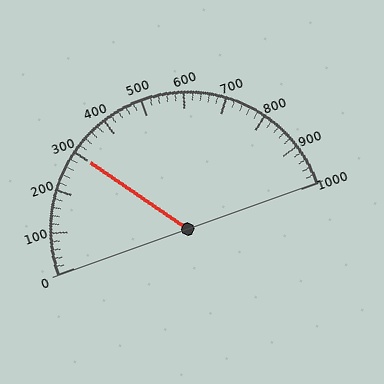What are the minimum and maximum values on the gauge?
The gauge ranges from 0 to 1000.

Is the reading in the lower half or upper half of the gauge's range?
The reading is in the lower half of the range (0 to 1000).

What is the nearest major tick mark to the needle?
The nearest major tick mark is 300.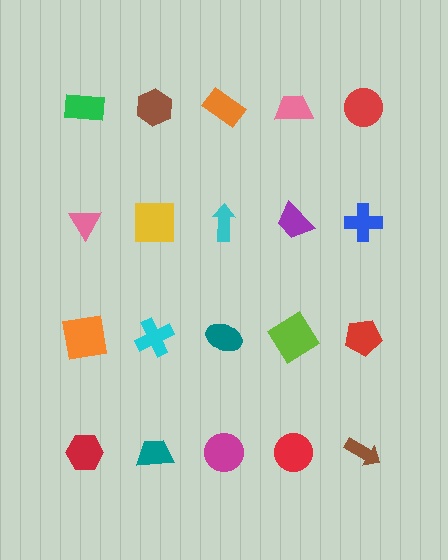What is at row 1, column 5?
A red circle.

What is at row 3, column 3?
A teal ellipse.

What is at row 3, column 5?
A red pentagon.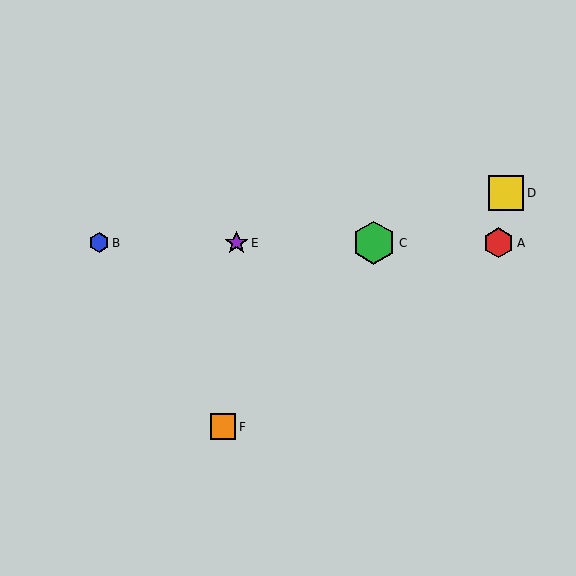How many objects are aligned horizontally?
4 objects (A, B, C, E) are aligned horizontally.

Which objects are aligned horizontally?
Objects A, B, C, E are aligned horizontally.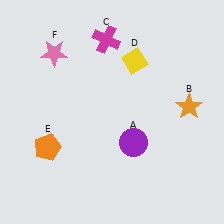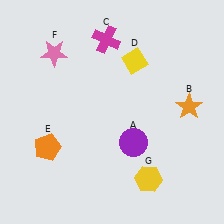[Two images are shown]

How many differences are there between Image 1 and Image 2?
There is 1 difference between the two images.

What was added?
A yellow hexagon (G) was added in Image 2.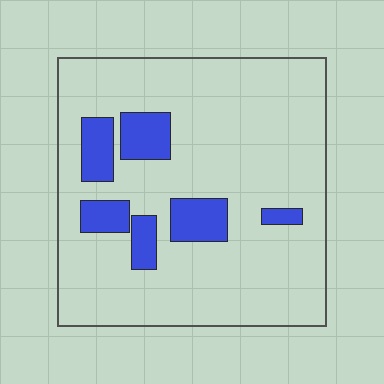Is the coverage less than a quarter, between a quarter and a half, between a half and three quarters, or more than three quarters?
Less than a quarter.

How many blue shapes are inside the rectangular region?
6.